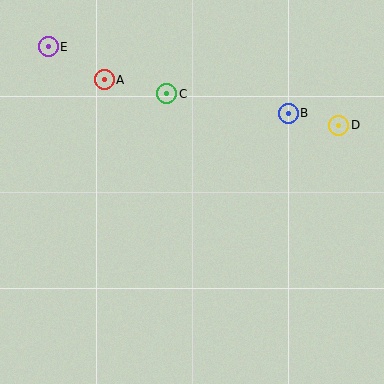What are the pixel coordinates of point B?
Point B is at (288, 113).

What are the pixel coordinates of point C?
Point C is at (167, 94).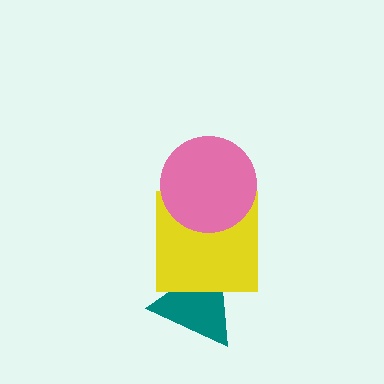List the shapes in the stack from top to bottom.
From top to bottom: the pink circle, the yellow square, the teal triangle.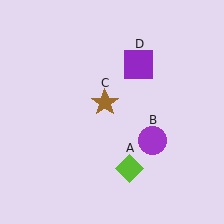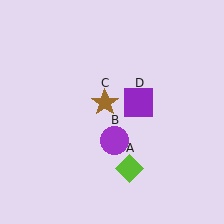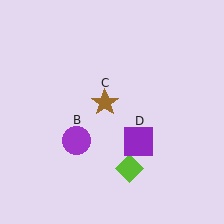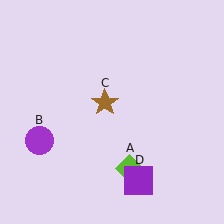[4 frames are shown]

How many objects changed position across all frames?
2 objects changed position: purple circle (object B), purple square (object D).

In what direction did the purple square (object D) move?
The purple square (object D) moved down.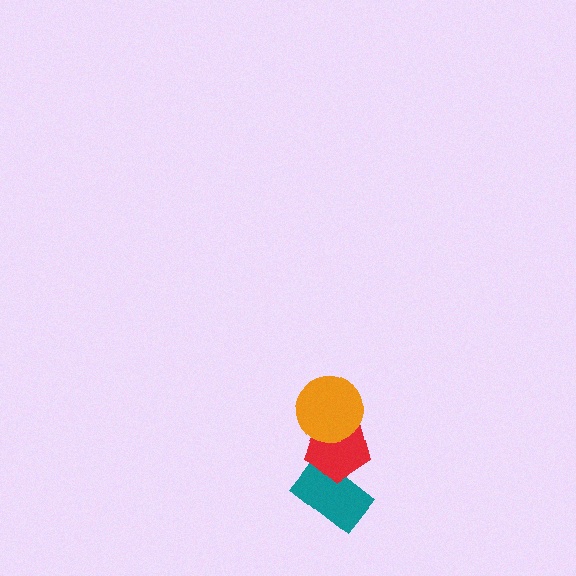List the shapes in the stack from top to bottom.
From top to bottom: the orange circle, the red pentagon, the teal rectangle.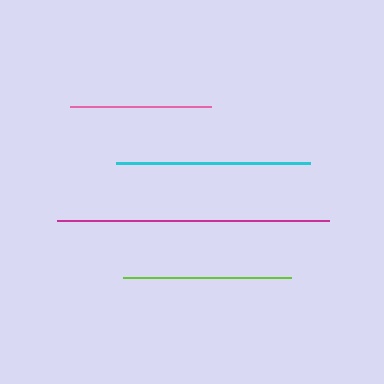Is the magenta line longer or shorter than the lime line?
The magenta line is longer than the lime line.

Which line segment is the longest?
The magenta line is the longest at approximately 272 pixels.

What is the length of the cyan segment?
The cyan segment is approximately 194 pixels long.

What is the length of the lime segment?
The lime segment is approximately 168 pixels long.